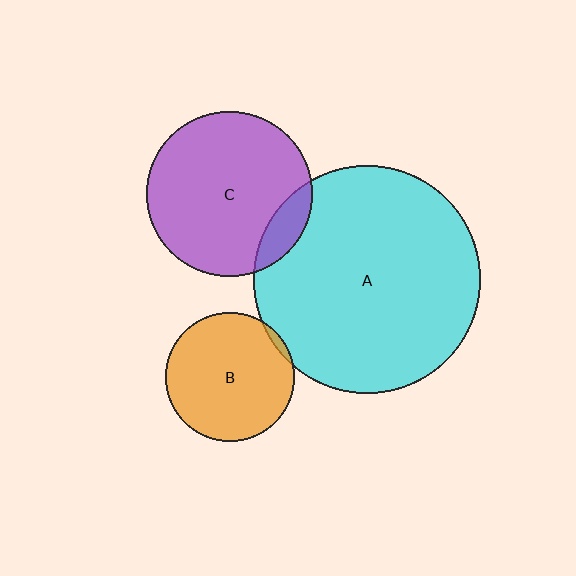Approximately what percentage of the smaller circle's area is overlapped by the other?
Approximately 5%.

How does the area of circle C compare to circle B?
Approximately 1.6 times.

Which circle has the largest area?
Circle A (cyan).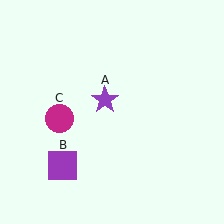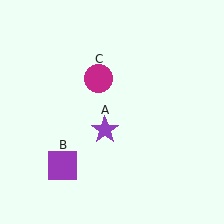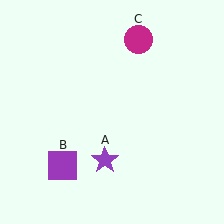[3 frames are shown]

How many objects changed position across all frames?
2 objects changed position: purple star (object A), magenta circle (object C).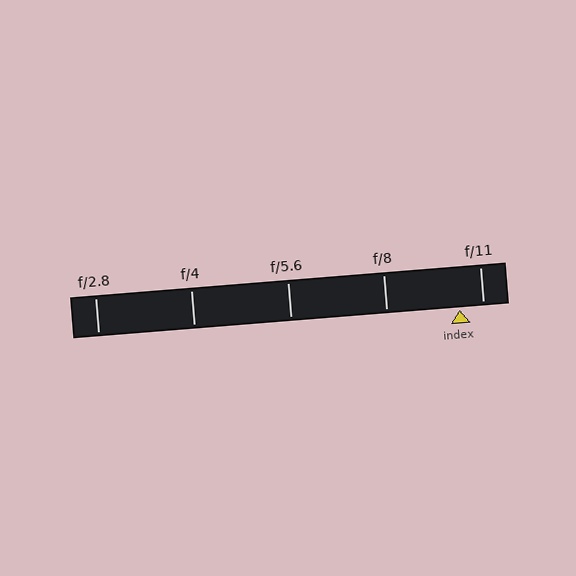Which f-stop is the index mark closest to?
The index mark is closest to f/11.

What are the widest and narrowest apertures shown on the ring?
The widest aperture shown is f/2.8 and the narrowest is f/11.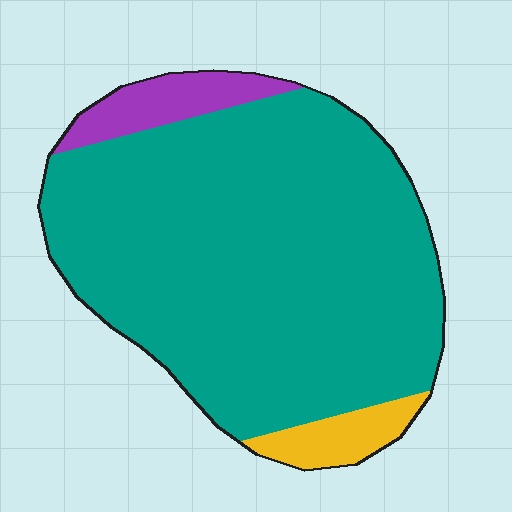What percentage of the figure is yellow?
Yellow covers about 5% of the figure.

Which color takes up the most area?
Teal, at roughly 85%.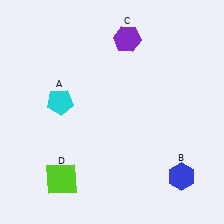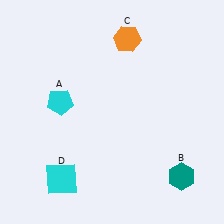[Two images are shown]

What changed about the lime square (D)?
In Image 1, D is lime. In Image 2, it changed to cyan.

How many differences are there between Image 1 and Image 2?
There are 3 differences between the two images.